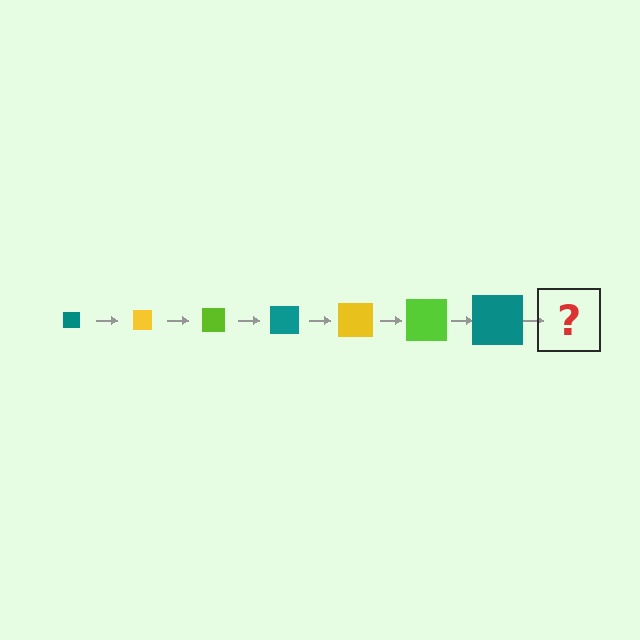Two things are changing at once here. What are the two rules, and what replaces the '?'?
The two rules are that the square grows larger each step and the color cycles through teal, yellow, and lime. The '?' should be a yellow square, larger than the previous one.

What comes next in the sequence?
The next element should be a yellow square, larger than the previous one.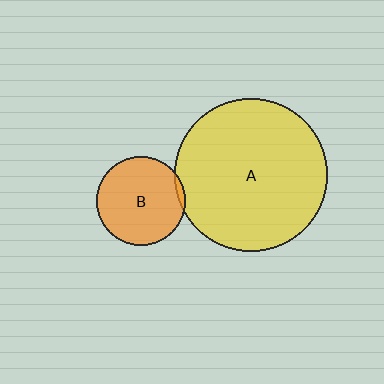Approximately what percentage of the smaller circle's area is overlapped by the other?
Approximately 5%.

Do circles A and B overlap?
Yes.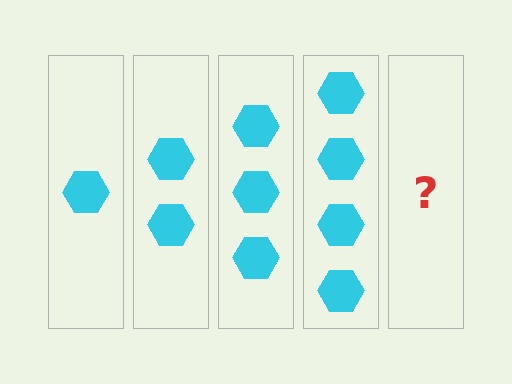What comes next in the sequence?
The next element should be 5 hexagons.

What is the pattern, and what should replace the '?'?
The pattern is that each step adds one more hexagon. The '?' should be 5 hexagons.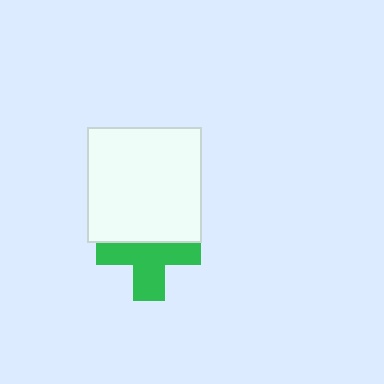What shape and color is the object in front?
The object in front is a white square.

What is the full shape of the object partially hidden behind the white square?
The partially hidden object is a green cross.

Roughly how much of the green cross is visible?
About half of it is visible (roughly 61%).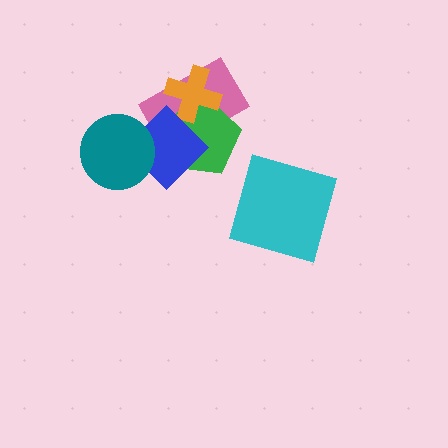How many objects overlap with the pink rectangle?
3 objects overlap with the pink rectangle.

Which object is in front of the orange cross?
The blue diamond is in front of the orange cross.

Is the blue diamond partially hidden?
Yes, it is partially covered by another shape.